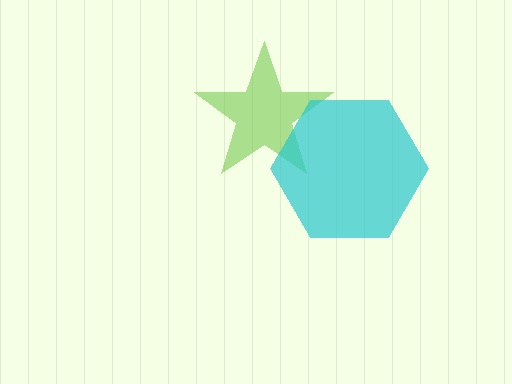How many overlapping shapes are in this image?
There are 2 overlapping shapes in the image.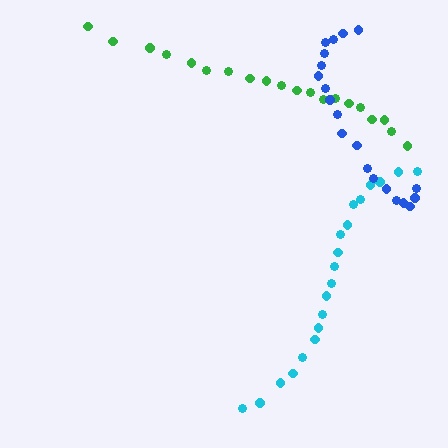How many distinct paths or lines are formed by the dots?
There are 3 distinct paths.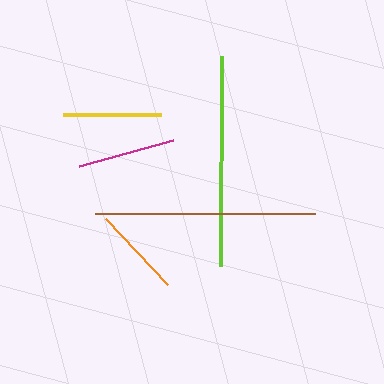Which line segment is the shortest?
The orange line is the shortest at approximately 91 pixels.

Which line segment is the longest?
The brown line is the longest at approximately 220 pixels.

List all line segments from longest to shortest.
From longest to shortest: brown, lime, yellow, magenta, orange.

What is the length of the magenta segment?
The magenta segment is approximately 97 pixels long.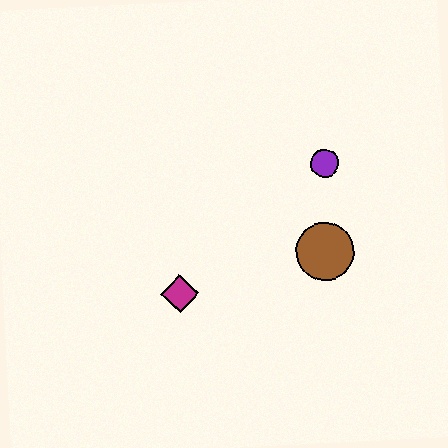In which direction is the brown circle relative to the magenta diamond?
The brown circle is to the right of the magenta diamond.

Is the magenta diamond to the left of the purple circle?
Yes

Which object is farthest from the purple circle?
The magenta diamond is farthest from the purple circle.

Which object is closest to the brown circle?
The purple circle is closest to the brown circle.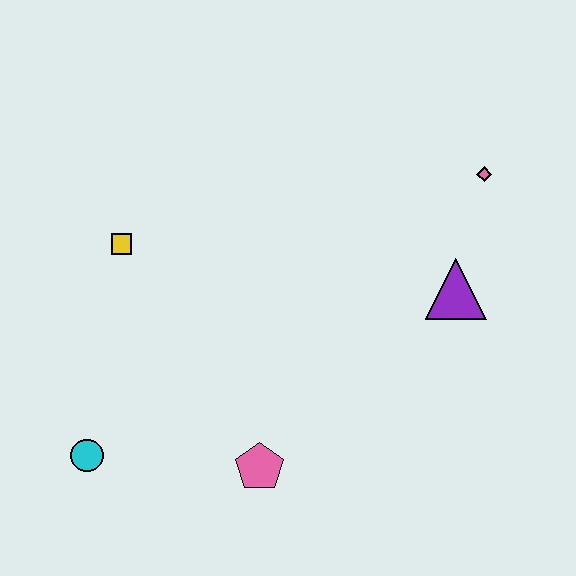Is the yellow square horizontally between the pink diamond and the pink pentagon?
No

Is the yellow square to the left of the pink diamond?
Yes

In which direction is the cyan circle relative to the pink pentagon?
The cyan circle is to the left of the pink pentagon.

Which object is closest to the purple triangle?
The pink diamond is closest to the purple triangle.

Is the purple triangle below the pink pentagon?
No